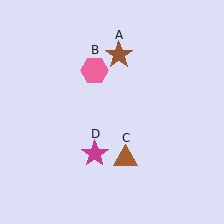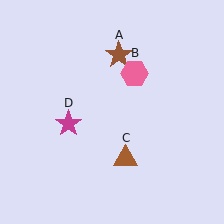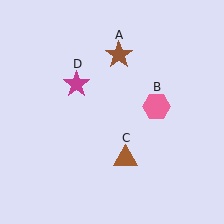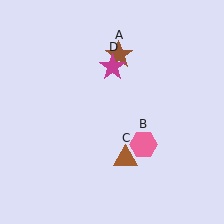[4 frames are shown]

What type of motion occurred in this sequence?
The pink hexagon (object B), magenta star (object D) rotated clockwise around the center of the scene.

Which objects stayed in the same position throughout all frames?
Brown star (object A) and brown triangle (object C) remained stationary.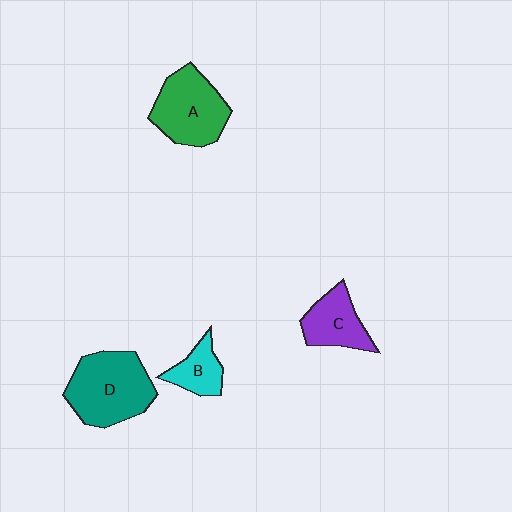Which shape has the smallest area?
Shape B (cyan).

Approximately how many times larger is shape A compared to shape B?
Approximately 2.0 times.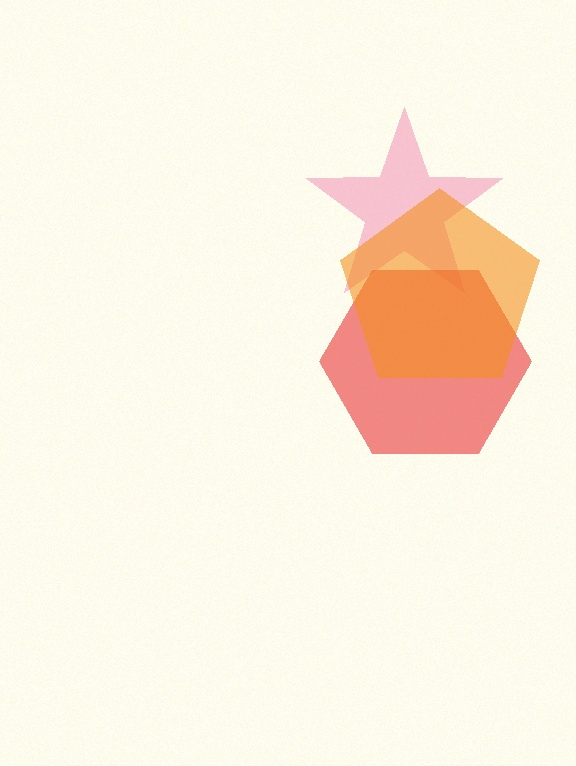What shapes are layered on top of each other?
The layered shapes are: a pink star, a red hexagon, an orange pentagon.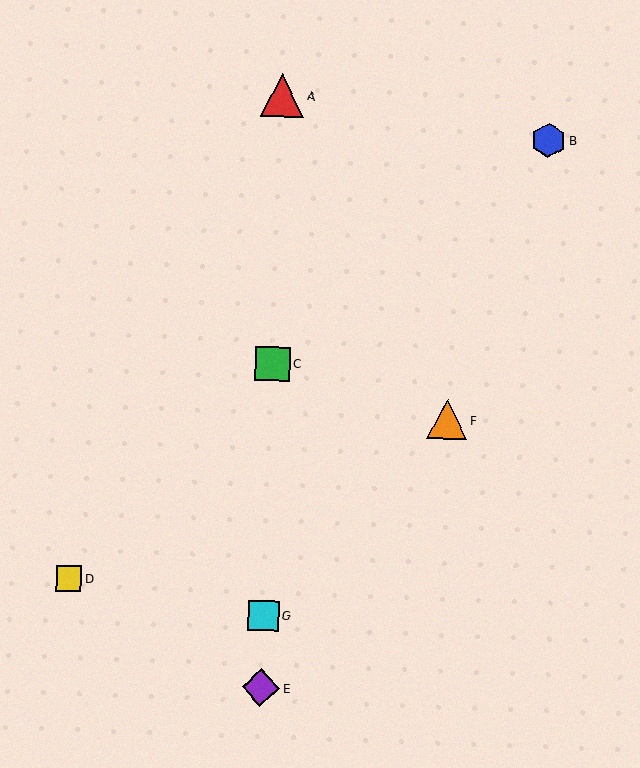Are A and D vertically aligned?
No, A is at x≈282 and D is at x≈69.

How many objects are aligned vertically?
4 objects (A, C, E, G) are aligned vertically.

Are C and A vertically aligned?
Yes, both are at x≈273.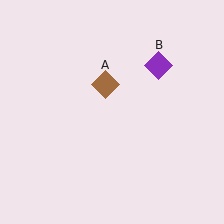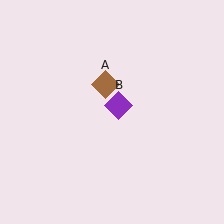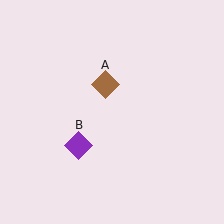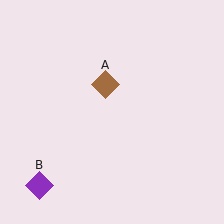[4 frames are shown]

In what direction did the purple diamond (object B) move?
The purple diamond (object B) moved down and to the left.